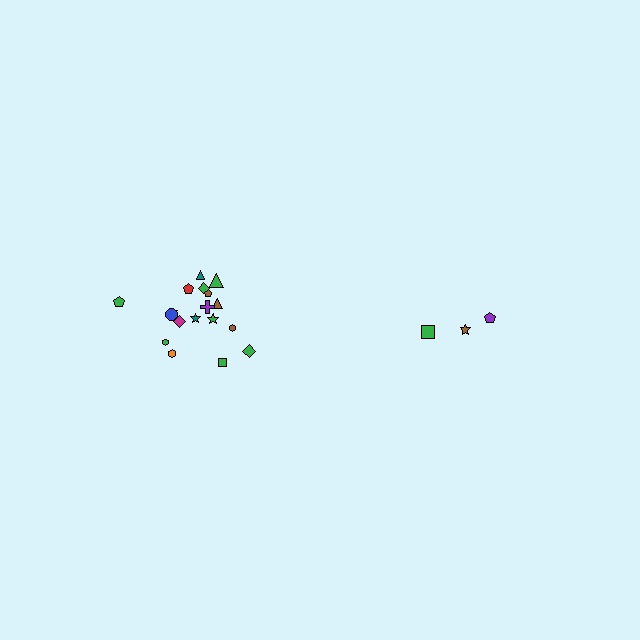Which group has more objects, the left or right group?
The left group.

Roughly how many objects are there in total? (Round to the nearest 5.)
Roughly 20 objects in total.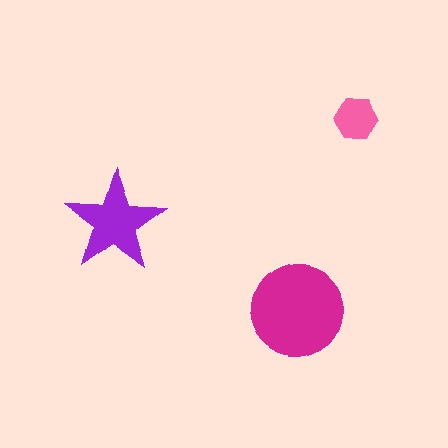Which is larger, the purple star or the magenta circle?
The magenta circle.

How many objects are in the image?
There are 3 objects in the image.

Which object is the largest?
The magenta circle.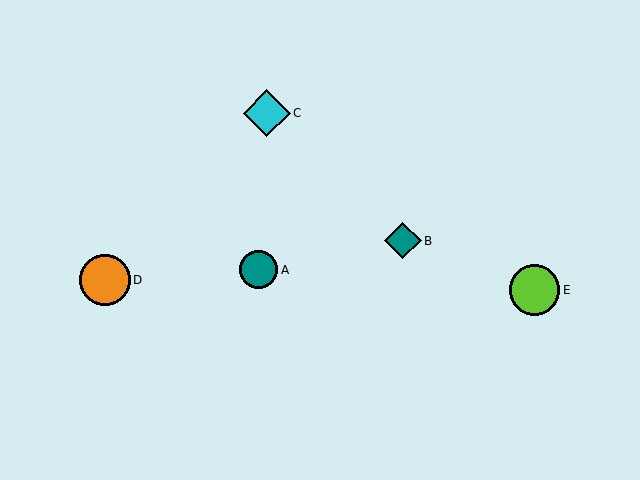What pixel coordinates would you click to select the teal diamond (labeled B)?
Click at (403, 241) to select the teal diamond B.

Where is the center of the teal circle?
The center of the teal circle is at (259, 270).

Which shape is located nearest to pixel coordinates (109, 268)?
The orange circle (labeled D) at (105, 280) is nearest to that location.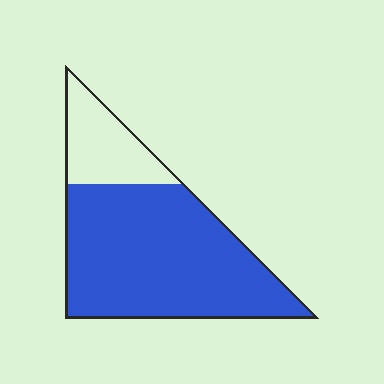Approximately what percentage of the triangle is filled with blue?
Approximately 80%.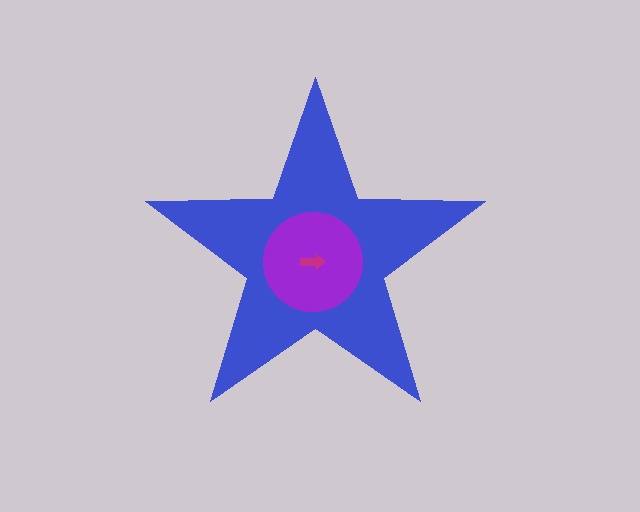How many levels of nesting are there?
3.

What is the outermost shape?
The blue star.